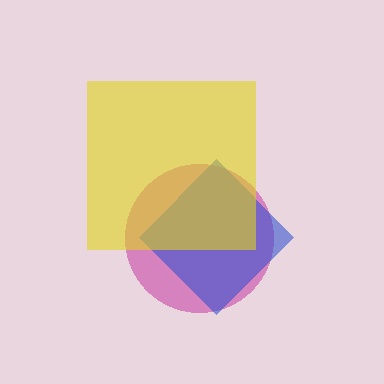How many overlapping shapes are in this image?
There are 3 overlapping shapes in the image.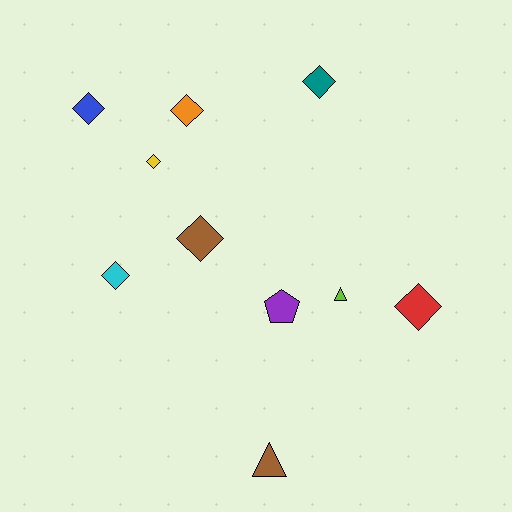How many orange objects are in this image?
There is 1 orange object.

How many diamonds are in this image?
There are 7 diamonds.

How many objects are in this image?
There are 10 objects.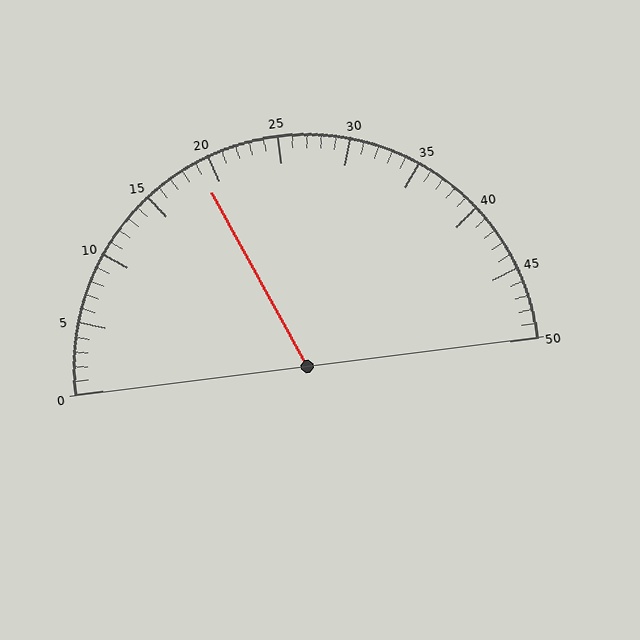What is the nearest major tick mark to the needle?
The nearest major tick mark is 20.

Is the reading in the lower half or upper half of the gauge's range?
The reading is in the lower half of the range (0 to 50).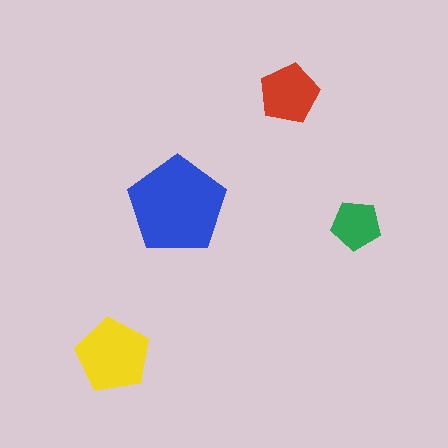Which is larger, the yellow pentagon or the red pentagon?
The yellow one.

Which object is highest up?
The red pentagon is topmost.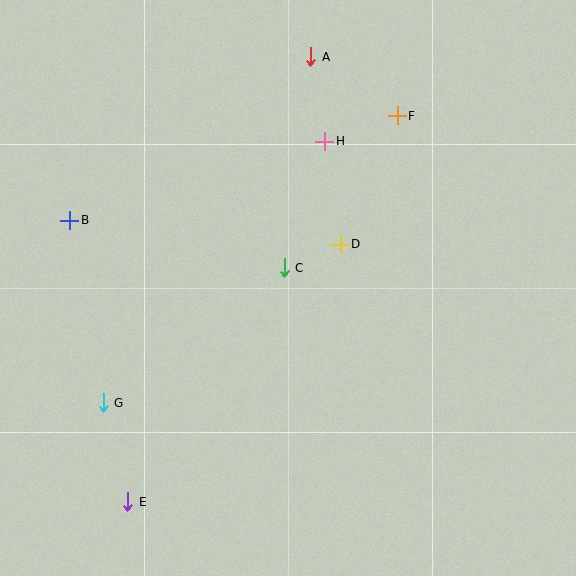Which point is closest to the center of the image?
Point C at (284, 268) is closest to the center.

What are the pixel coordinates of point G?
Point G is at (103, 403).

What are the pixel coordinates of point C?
Point C is at (284, 268).